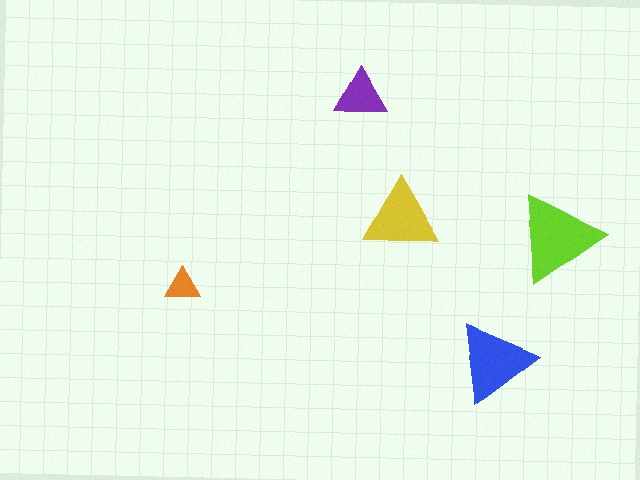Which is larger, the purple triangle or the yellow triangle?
The yellow one.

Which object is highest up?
The purple triangle is topmost.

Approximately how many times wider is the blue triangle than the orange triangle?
About 2.5 times wider.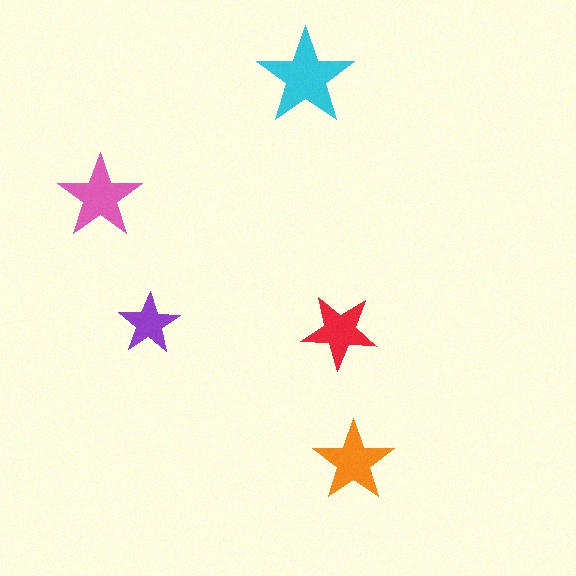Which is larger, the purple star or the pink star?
The pink one.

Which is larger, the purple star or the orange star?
The orange one.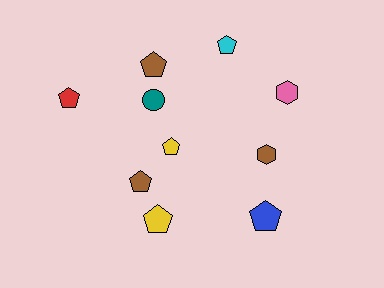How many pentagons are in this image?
There are 7 pentagons.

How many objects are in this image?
There are 10 objects.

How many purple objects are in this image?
There are no purple objects.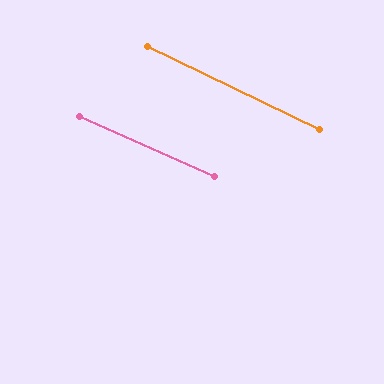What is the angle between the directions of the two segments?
Approximately 2 degrees.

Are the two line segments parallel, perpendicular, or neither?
Parallel — their directions differ by only 1.9°.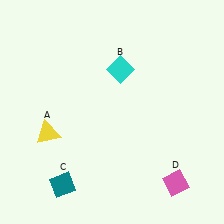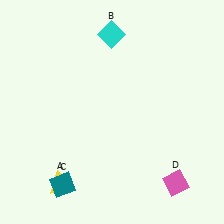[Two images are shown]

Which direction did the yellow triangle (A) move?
The yellow triangle (A) moved down.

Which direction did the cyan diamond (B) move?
The cyan diamond (B) moved up.